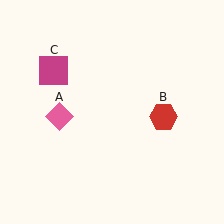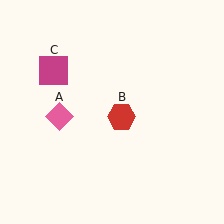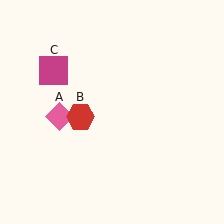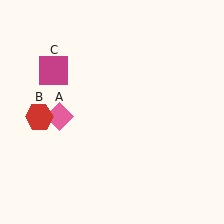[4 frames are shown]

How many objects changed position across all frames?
1 object changed position: red hexagon (object B).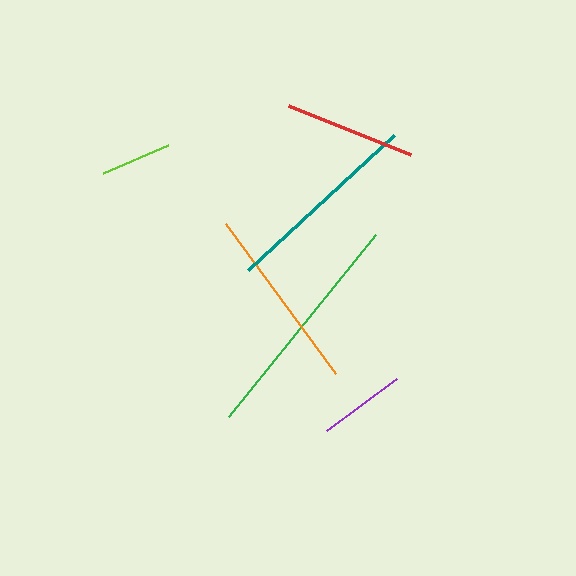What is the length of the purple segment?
The purple segment is approximately 88 pixels long.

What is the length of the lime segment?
The lime segment is approximately 71 pixels long.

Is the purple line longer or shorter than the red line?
The red line is longer than the purple line.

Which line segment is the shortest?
The lime line is the shortest at approximately 71 pixels.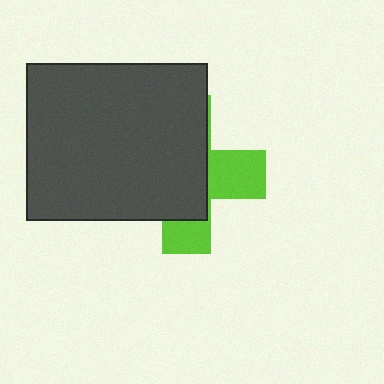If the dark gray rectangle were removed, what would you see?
You would see the complete lime cross.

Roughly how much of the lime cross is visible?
A small part of it is visible (roughly 36%).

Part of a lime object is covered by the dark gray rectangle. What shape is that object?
It is a cross.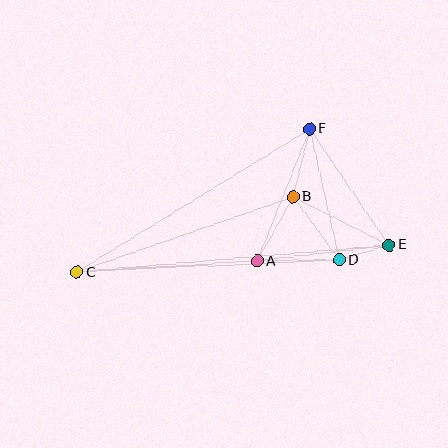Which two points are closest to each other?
Points D and E are closest to each other.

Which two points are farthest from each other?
Points C and E are farthest from each other.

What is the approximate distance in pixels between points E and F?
The distance between E and F is approximately 141 pixels.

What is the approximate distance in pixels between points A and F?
The distance between A and F is approximately 142 pixels.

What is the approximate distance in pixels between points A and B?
The distance between A and B is approximately 74 pixels.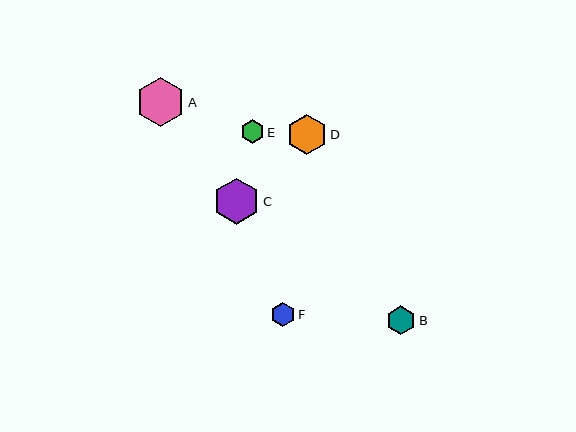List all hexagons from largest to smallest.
From largest to smallest: A, C, D, B, F, E.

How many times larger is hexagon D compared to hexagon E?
Hexagon D is approximately 1.7 times the size of hexagon E.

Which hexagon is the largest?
Hexagon A is the largest with a size of approximately 49 pixels.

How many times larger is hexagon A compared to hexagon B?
Hexagon A is approximately 1.7 times the size of hexagon B.